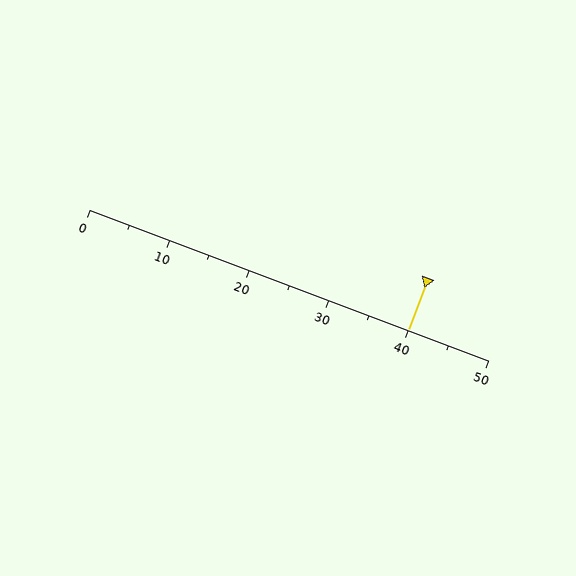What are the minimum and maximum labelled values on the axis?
The axis runs from 0 to 50.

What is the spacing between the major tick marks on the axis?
The major ticks are spaced 10 apart.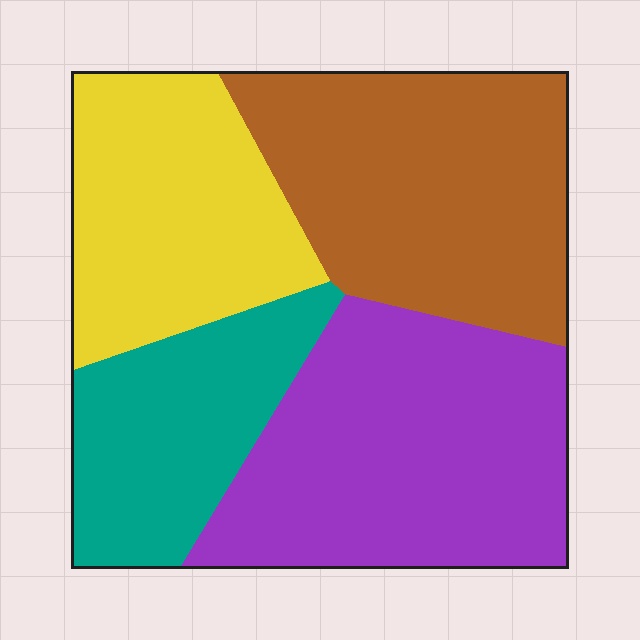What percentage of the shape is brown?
Brown covers around 30% of the shape.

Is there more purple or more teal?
Purple.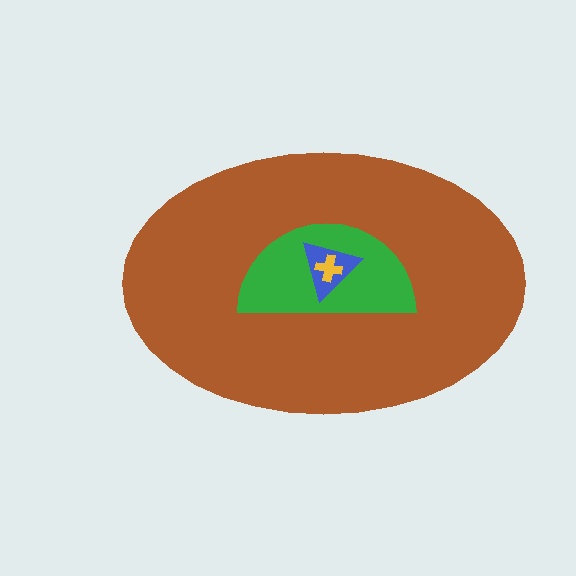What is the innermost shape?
The yellow cross.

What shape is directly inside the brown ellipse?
The green semicircle.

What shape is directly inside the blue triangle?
The yellow cross.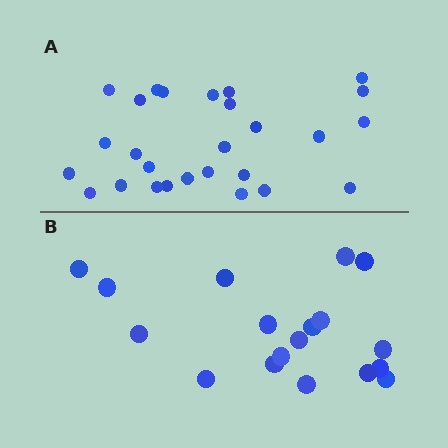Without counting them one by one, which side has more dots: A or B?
Region A (the top region) has more dots.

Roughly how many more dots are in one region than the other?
Region A has roughly 8 or so more dots than region B.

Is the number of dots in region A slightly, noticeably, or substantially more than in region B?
Region A has substantially more. The ratio is roughly 1.5 to 1.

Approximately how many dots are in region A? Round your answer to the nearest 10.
About 30 dots. (The exact count is 27, which rounds to 30.)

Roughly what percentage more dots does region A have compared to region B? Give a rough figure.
About 50% more.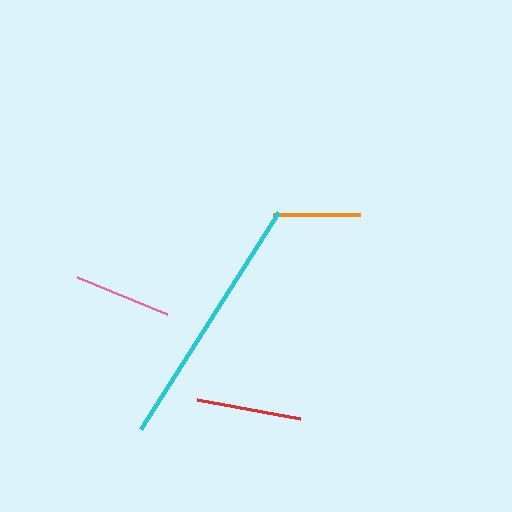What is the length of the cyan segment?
The cyan segment is approximately 257 pixels long.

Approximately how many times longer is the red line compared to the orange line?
The red line is approximately 1.2 times the length of the orange line.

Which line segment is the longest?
The cyan line is the longest at approximately 257 pixels.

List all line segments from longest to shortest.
From longest to shortest: cyan, red, pink, orange.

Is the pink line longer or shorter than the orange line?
The pink line is longer than the orange line.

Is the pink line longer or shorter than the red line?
The red line is longer than the pink line.